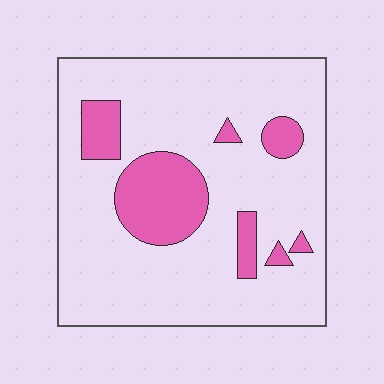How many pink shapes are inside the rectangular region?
7.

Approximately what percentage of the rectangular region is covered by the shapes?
Approximately 20%.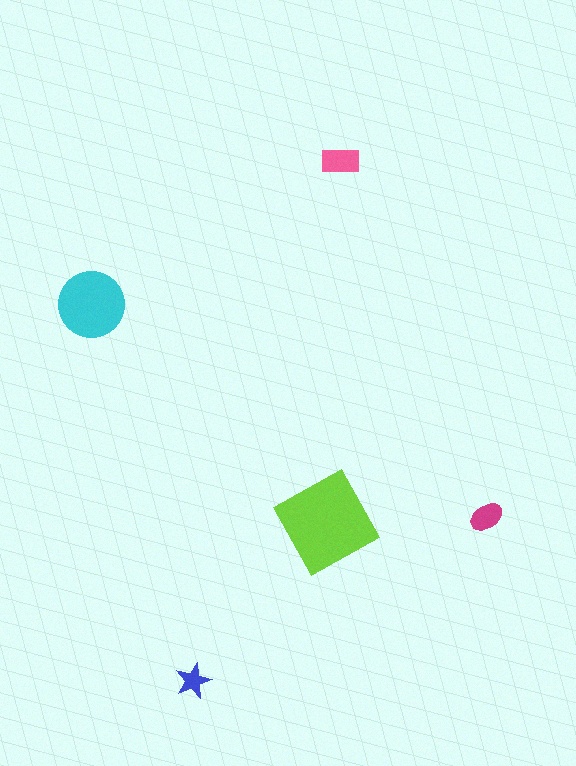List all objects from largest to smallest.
The lime diamond, the cyan circle, the pink rectangle, the magenta ellipse, the blue star.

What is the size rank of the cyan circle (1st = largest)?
2nd.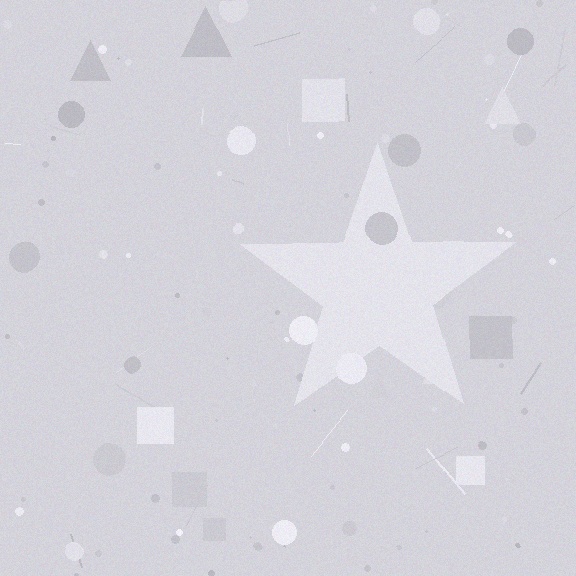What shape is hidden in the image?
A star is hidden in the image.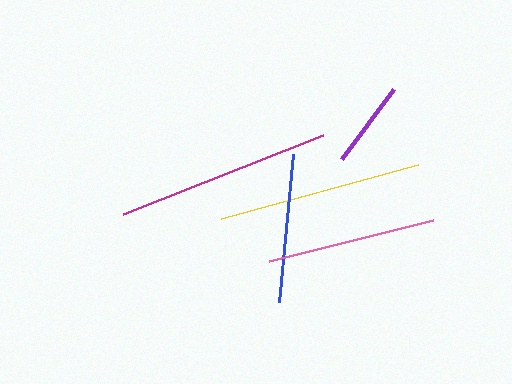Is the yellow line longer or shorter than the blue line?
The yellow line is longer than the blue line.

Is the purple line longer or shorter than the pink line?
The pink line is longer than the purple line.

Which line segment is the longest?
The magenta line is the longest at approximately 216 pixels.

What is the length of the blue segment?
The blue segment is approximately 149 pixels long.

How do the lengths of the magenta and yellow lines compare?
The magenta and yellow lines are approximately the same length.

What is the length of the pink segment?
The pink segment is approximately 170 pixels long.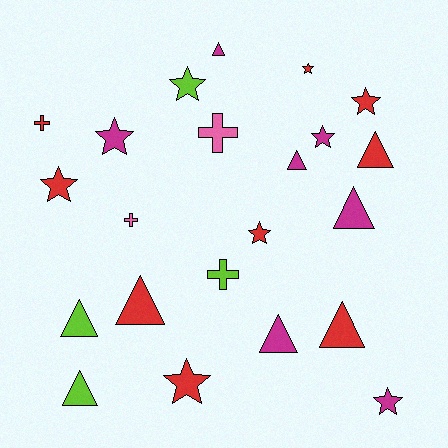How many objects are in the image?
There are 22 objects.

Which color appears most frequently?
Red, with 9 objects.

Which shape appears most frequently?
Star, with 9 objects.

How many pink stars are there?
There are no pink stars.